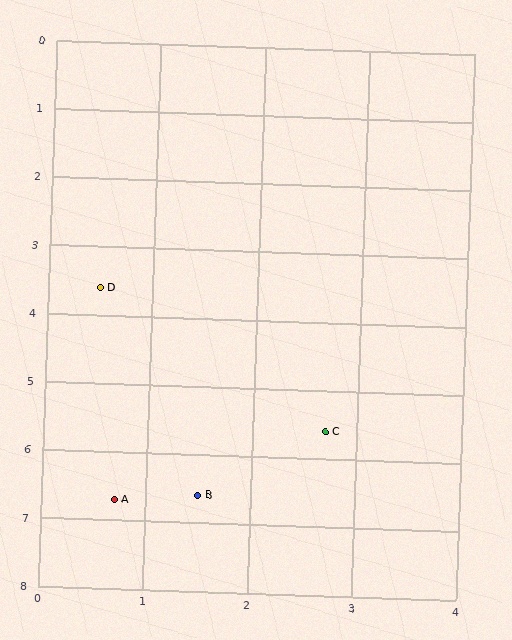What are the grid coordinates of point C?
Point C is at approximately (2.7, 5.6).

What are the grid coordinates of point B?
Point B is at approximately (1.5, 6.6).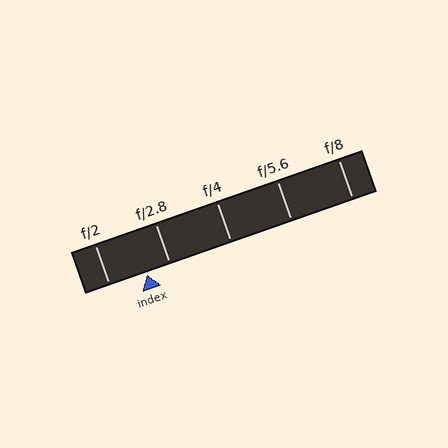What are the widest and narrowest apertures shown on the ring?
The widest aperture shown is f/2 and the narrowest is f/8.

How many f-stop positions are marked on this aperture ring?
There are 5 f-stop positions marked.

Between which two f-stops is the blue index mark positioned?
The index mark is between f/2 and f/2.8.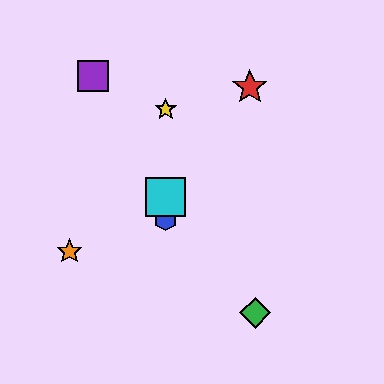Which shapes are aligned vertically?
The blue hexagon, the yellow star, the cyan square are aligned vertically.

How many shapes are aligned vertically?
3 shapes (the blue hexagon, the yellow star, the cyan square) are aligned vertically.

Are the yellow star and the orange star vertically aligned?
No, the yellow star is at x≈166 and the orange star is at x≈70.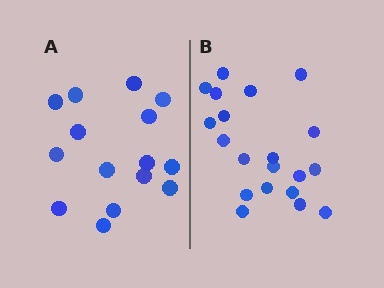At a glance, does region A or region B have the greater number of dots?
Region B (the right region) has more dots.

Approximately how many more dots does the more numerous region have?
Region B has about 5 more dots than region A.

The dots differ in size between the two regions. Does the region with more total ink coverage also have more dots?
No. Region A has more total ink coverage because its dots are larger, but region B actually contains more individual dots. Total area can be misleading — the number of items is what matters here.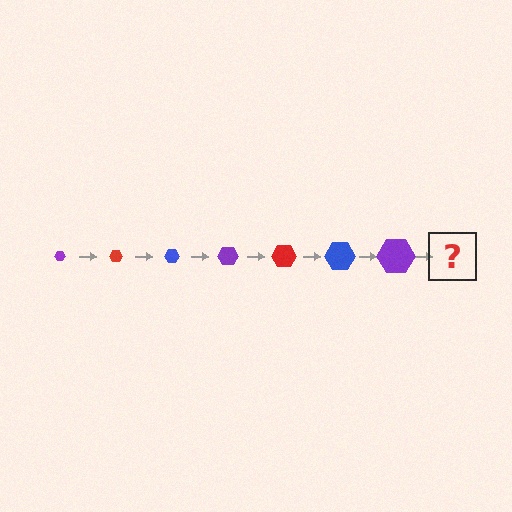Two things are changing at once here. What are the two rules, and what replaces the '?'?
The two rules are that the hexagon grows larger each step and the color cycles through purple, red, and blue. The '?' should be a red hexagon, larger than the previous one.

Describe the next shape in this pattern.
It should be a red hexagon, larger than the previous one.